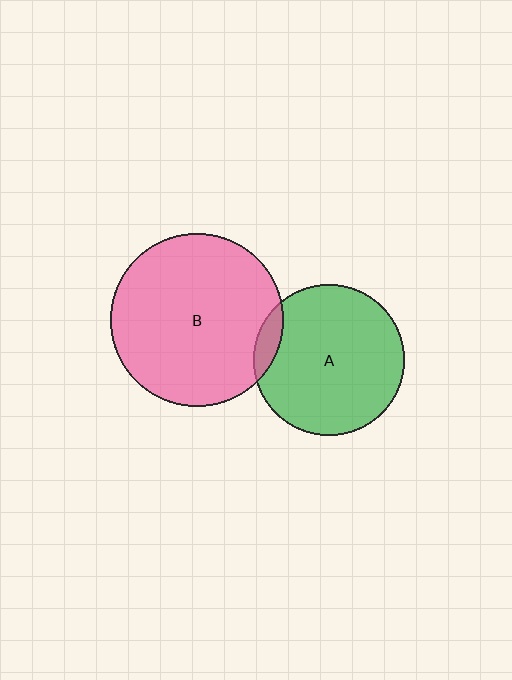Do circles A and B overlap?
Yes.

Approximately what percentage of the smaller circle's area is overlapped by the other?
Approximately 10%.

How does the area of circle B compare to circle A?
Approximately 1.3 times.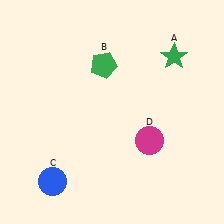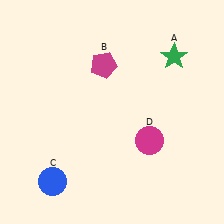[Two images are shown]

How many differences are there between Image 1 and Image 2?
There is 1 difference between the two images.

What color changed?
The pentagon (B) changed from green in Image 1 to magenta in Image 2.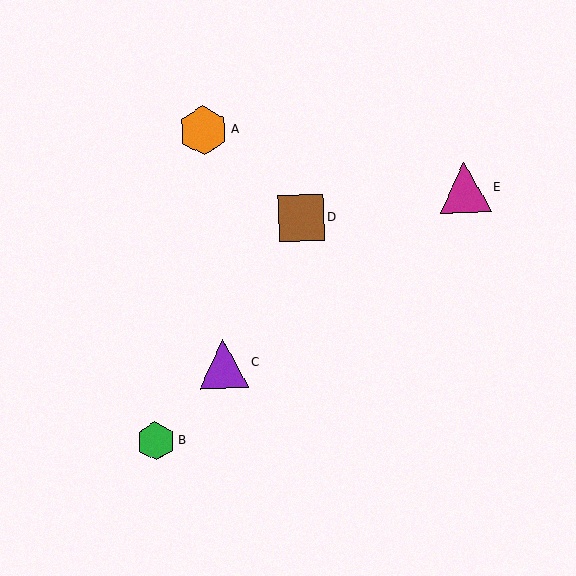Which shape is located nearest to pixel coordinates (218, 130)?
The orange hexagon (labeled A) at (203, 130) is nearest to that location.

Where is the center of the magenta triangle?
The center of the magenta triangle is at (465, 188).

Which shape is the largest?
The magenta triangle (labeled E) is the largest.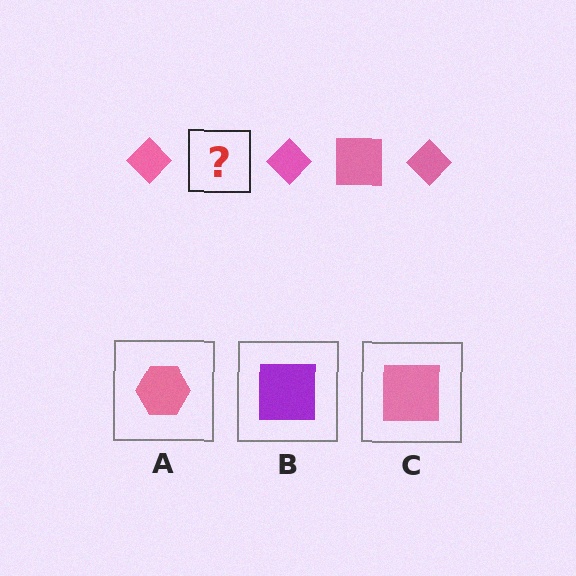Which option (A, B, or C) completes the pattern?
C.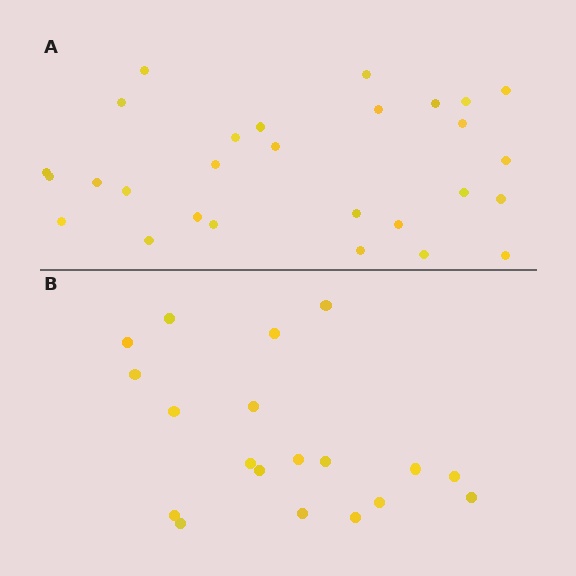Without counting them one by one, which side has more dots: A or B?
Region A (the top region) has more dots.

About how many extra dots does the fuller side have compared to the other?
Region A has roughly 8 or so more dots than region B.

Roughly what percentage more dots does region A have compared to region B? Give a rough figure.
About 45% more.